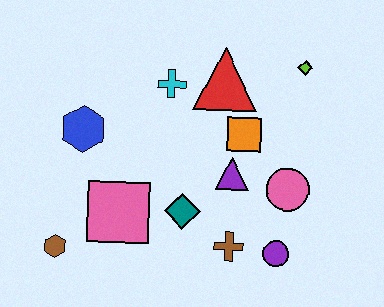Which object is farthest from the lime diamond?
The brown hexagon is farthest from the lime diamond.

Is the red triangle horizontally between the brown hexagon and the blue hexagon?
No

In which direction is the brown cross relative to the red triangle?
The brown cross is below the red triangle.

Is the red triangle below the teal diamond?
No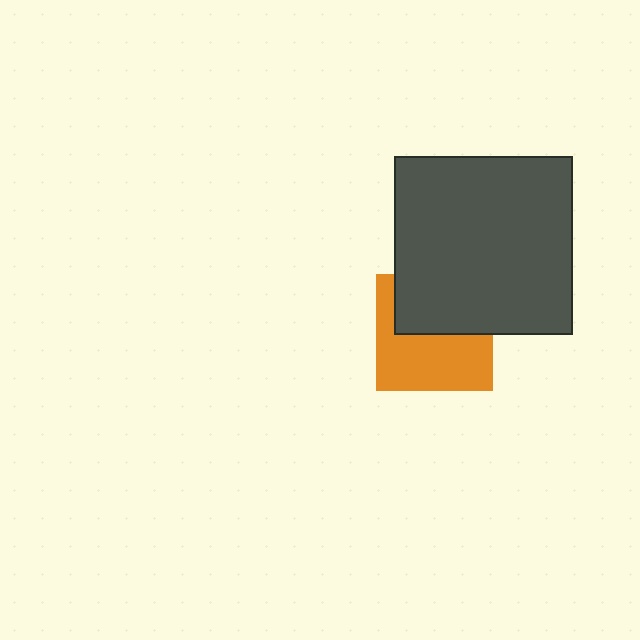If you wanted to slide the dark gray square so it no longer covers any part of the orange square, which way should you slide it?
Slide it up — that is the most direct way to separate the two shapes.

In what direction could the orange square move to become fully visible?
The orange square could move down. That would shift it out from behind the dark gray square entirely.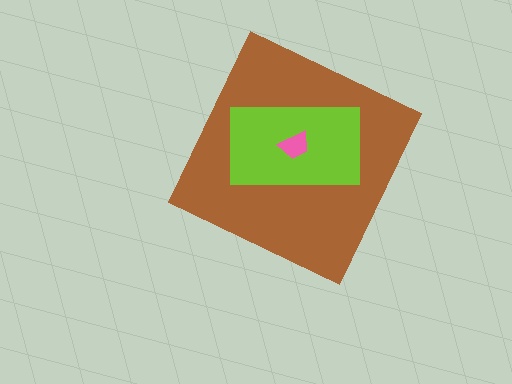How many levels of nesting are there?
3.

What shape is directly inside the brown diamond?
The lime rectangle.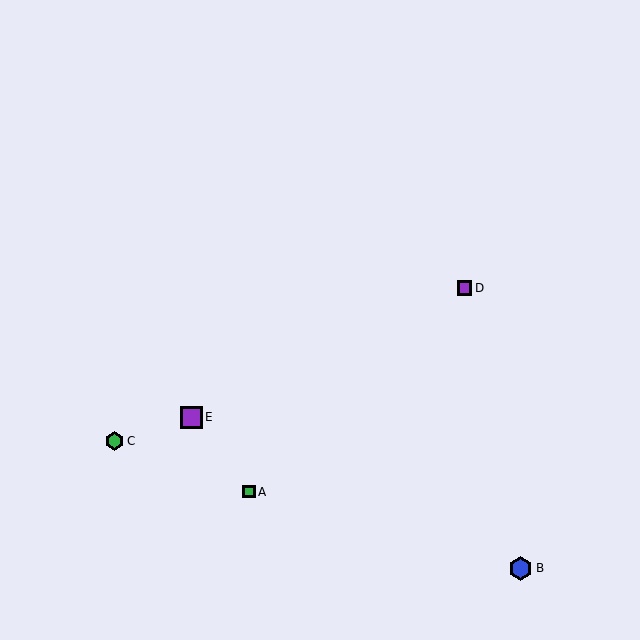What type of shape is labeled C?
Shape C is a green hexagon.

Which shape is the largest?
The blue hexagon (labeled B) is the largest.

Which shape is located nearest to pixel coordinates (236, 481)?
The green square (labeled A) at (249, 492) is nearest to that location.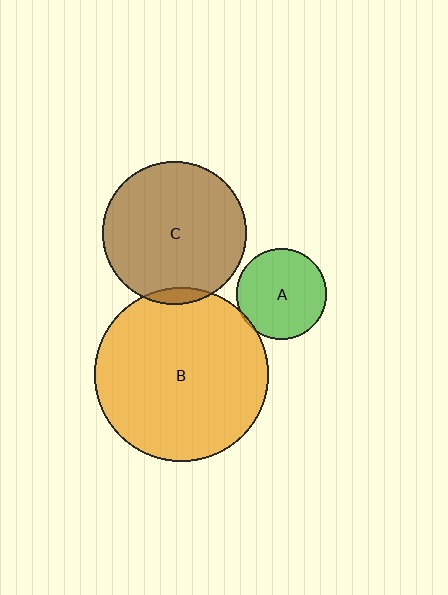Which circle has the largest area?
Circle B (orange).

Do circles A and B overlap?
Yes.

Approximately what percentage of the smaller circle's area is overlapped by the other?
Approximately 5%.